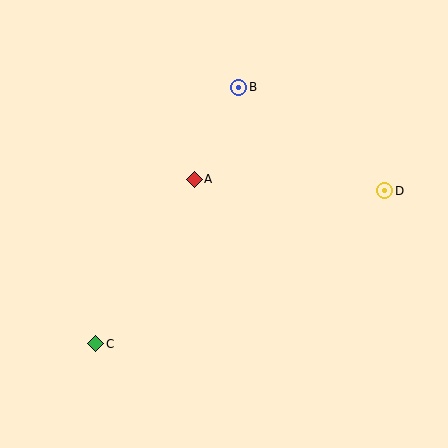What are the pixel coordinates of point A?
Point A is at (194, 179).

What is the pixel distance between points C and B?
The distance between C and B is 294 pixels.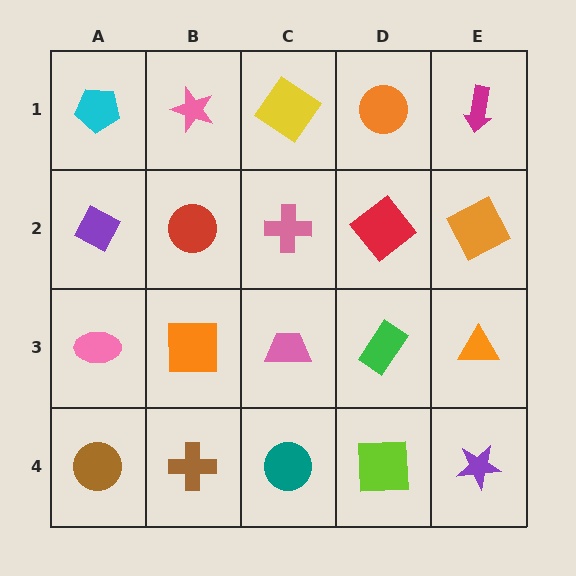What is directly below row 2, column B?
An orange square.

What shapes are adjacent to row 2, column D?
An orange circle (row 1, column D), a green rectangle (row 3, column D), a pink cross (row 2, column C), an orange square (row 2, column E).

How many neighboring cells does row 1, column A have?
2.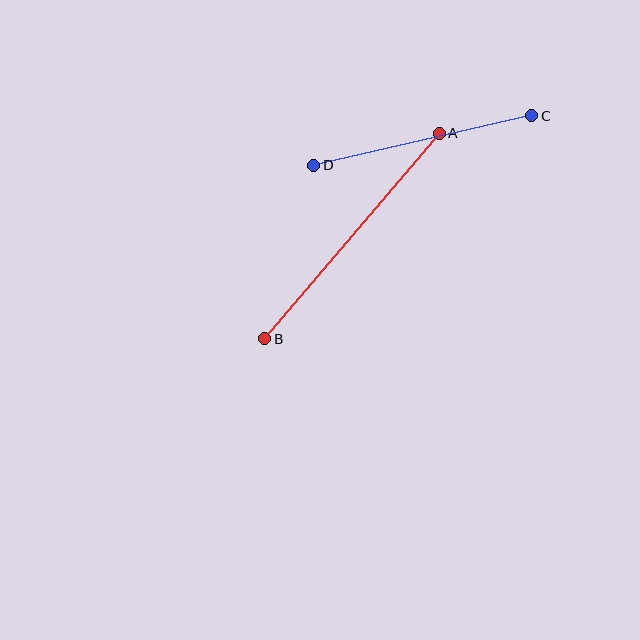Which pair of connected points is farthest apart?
Points A and B are farthest apart.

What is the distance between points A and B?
The distance is approximately 269 pixels.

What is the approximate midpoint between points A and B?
The midpoint is at approximately (352, 236) pixels.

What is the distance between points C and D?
The distance is approximately 223 pixels.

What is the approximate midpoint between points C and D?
The midpoint is at approximately (423, 141) pixels.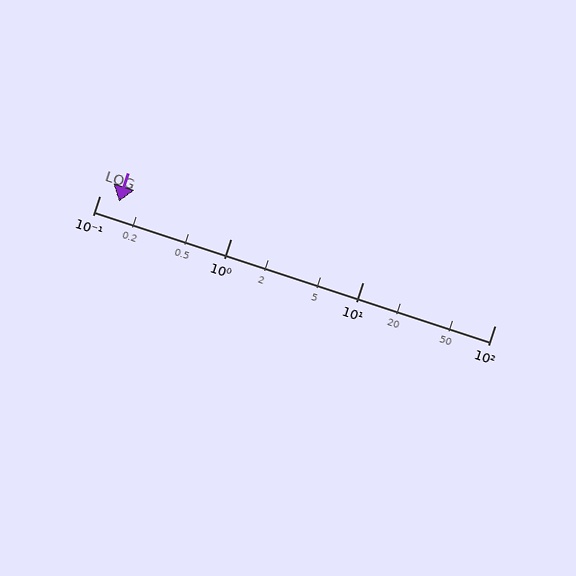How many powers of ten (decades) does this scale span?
The scale spans 3 decades, from 0.1 to 100.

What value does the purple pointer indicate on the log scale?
The pointer indicates approximately 0.14.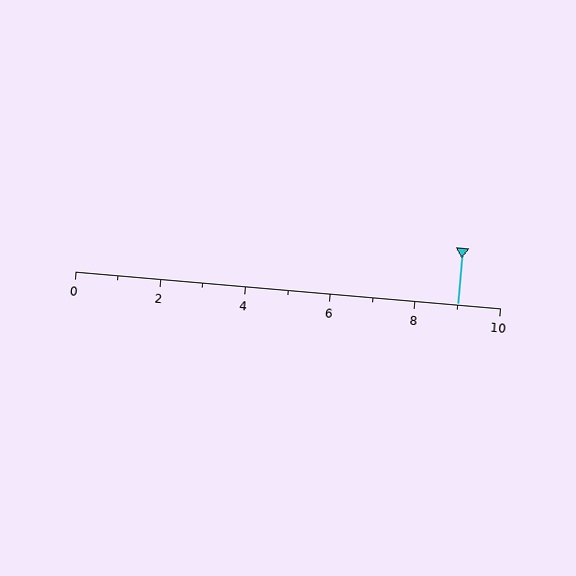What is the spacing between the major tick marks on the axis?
The major ticks are spaced 2 apart.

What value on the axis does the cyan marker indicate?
The marker indicates approximately 9.